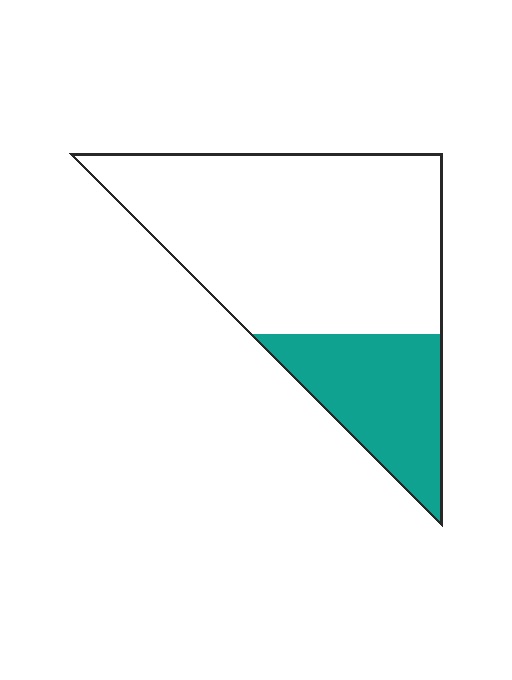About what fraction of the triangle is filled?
About one quarter (1/4).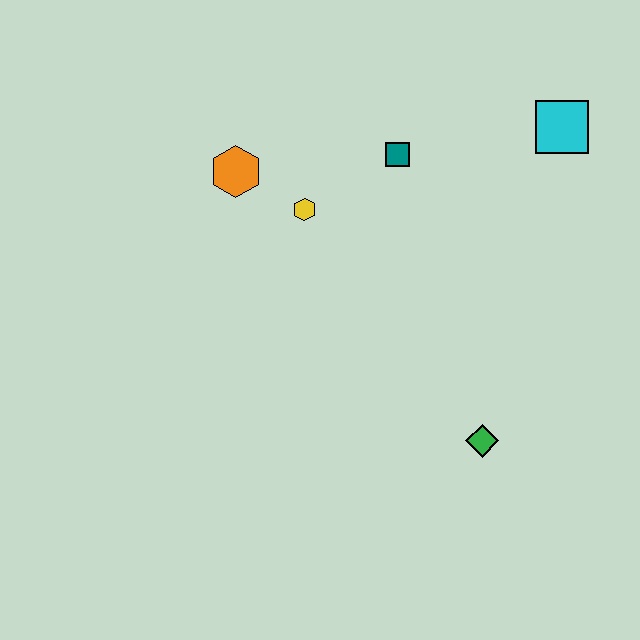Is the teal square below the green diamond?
No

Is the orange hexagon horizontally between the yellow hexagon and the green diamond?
No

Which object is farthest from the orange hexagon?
The green diamond is farthest from the orange hexagon.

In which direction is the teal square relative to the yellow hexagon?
The teal square is to the right of the yellow hexagon.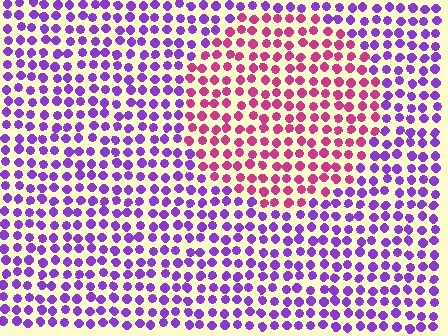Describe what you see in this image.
The image is filled with small purple elements in a uniform arrangement. A circle-shaped region is visible where the elements are tinted to a slightly different hue, forming a subtle color boundary.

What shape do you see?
I see a circle.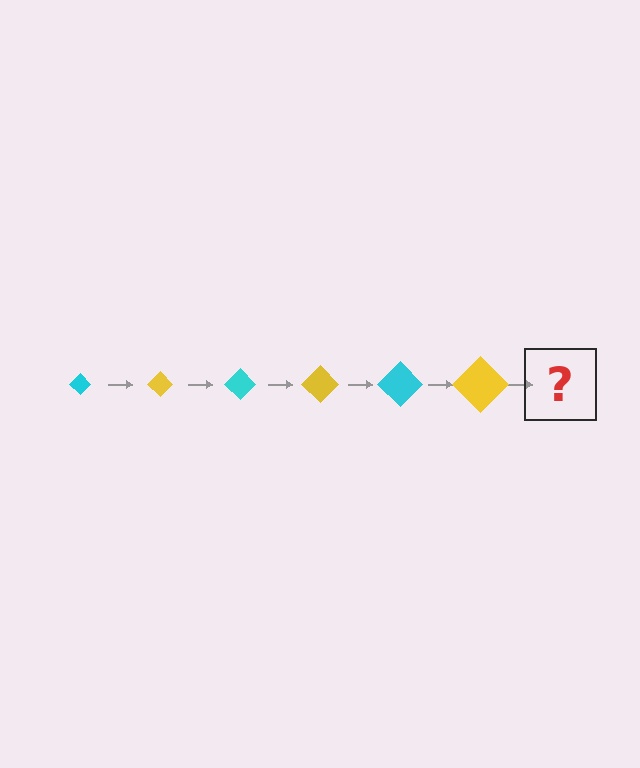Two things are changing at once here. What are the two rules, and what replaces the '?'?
The two rules are that the diamond grows larger each step and the color cycles through cyan and yellow. The '?' should be a cyan diamond, larger than the previous one.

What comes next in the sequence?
The next element should be a cyan diamond, larger than the previous one.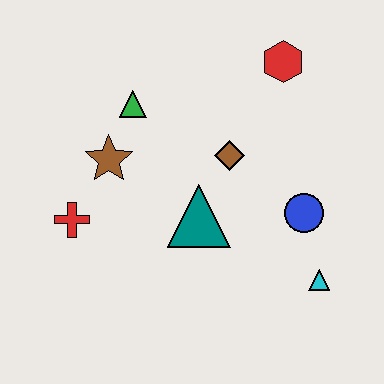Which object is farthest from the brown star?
The cyan triangle is farthest from the brown star.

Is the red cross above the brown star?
No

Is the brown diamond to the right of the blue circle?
No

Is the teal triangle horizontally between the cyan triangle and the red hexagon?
No